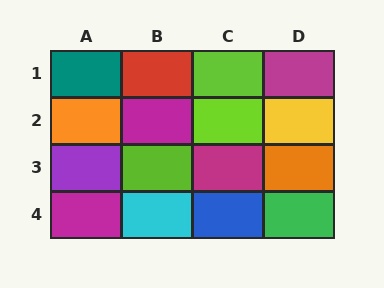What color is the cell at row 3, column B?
Lime.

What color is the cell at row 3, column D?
Orange.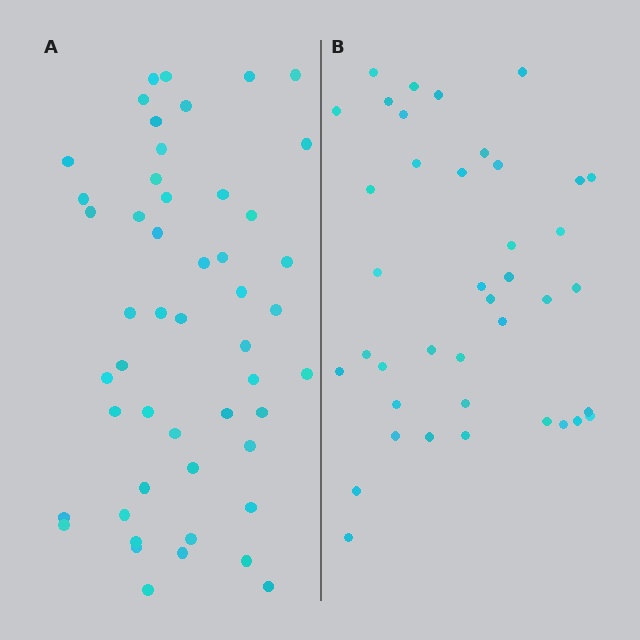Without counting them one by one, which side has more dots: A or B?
Region A (the left region) has more dots.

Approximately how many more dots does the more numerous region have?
Region A has roughly 10 or so more dots than region B.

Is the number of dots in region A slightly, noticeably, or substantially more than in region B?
Region A has noticeably more, but not dramatically so. The ratio is roughly 1.2 to 1.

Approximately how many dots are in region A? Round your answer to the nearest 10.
About 50 dots.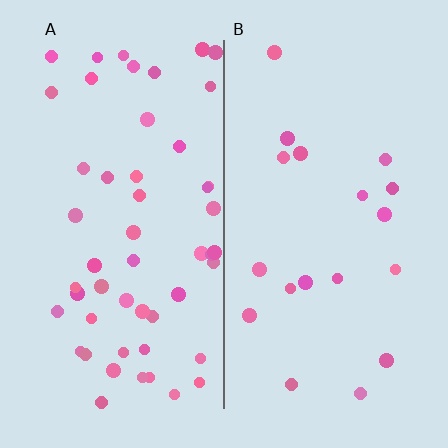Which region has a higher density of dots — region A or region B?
A (the left).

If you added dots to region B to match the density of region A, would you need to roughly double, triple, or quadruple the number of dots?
Approximately triple.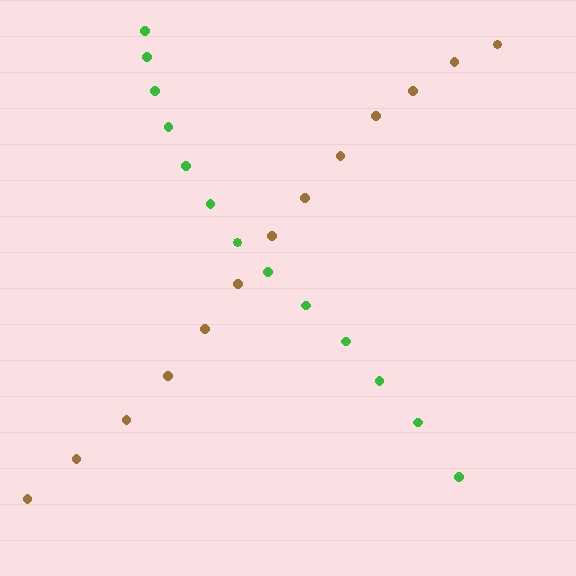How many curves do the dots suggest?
There are 2 distinct paths.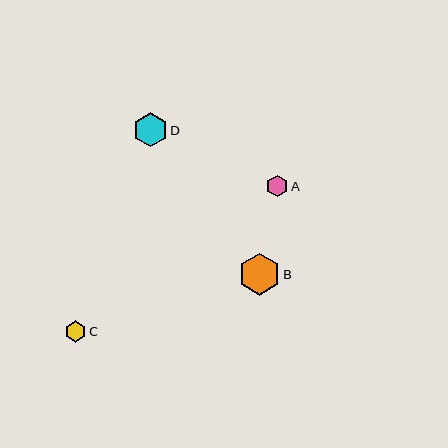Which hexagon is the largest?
Hexagon B is the largest with a size of approximately 42 pixels.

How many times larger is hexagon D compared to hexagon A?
Hexagon D is approximately 1.5 times the size of hexagon A.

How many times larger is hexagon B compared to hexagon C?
Hexagon B is approximately 2.0 times the size of hexagon C.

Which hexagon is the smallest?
Hexagon C is the smallest with a size of approximately 21 pixels.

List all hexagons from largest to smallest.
From largest to smallest: B, D, A, C.